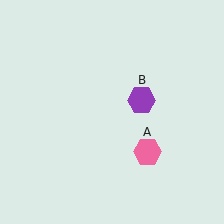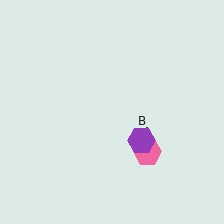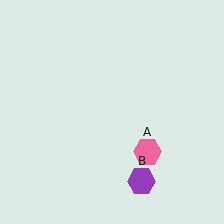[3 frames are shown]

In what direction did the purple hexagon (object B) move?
The purple hexagon (object B) moved down.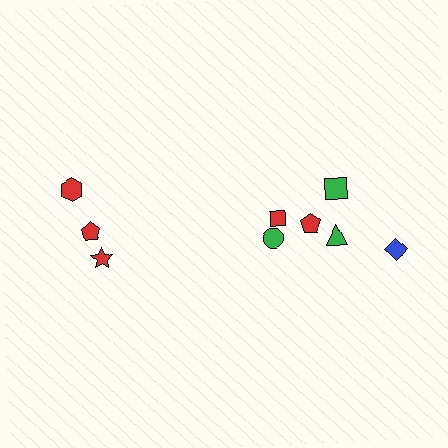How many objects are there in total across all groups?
There are 9 objects.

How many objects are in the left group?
There are 3 objects.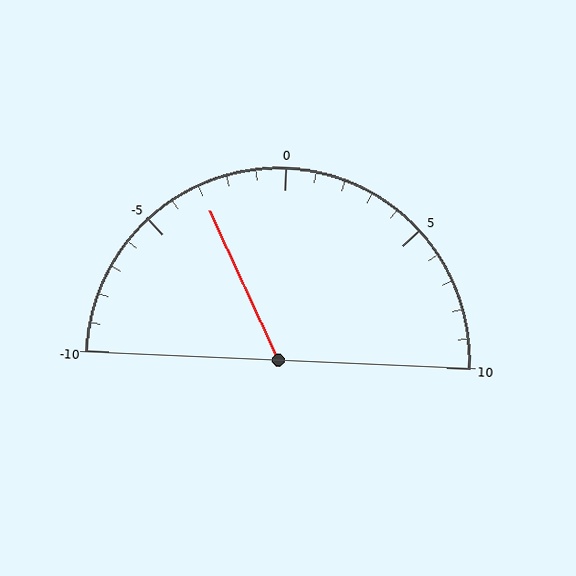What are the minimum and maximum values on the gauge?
The gauge ranges from -10 to 10.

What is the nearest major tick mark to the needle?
The nearest major tick mark is -5.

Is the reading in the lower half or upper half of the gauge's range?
The reading is in the lower half of the range (-10 to 10).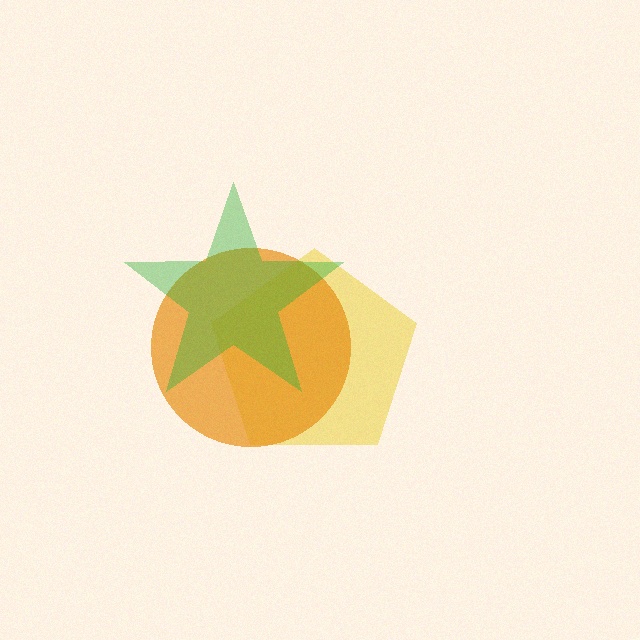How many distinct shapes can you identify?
There are 3 distinct shapes: a yellow pentagon, an orange circle, a green star.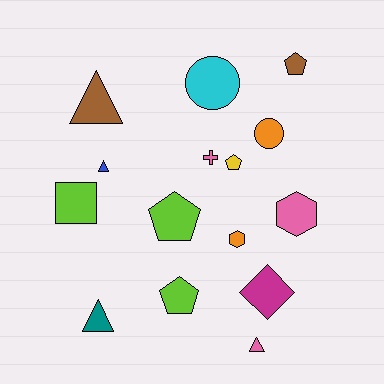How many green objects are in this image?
There are no green objects.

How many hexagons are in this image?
There are 2 hexagons.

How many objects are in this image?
There are 15 objects.